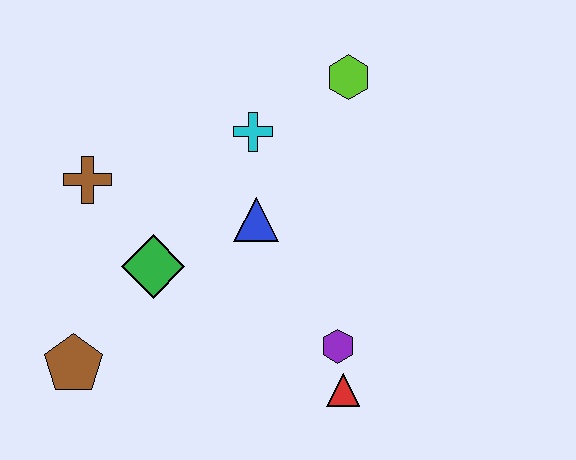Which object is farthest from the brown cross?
The red triangle is farthest from the brown cross.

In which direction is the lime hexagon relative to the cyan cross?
The lime hexagon is to the right of the cyan cross.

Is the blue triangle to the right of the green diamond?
Yes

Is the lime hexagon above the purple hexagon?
Yes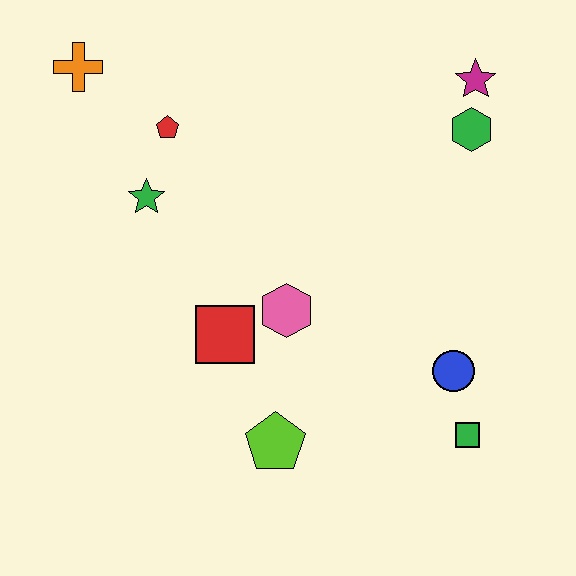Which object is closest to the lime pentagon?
The red square is closest to the lime pentagon.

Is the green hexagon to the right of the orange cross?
Yes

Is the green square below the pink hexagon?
Yes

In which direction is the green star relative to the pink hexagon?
The green star is to the left of the pink hexagon.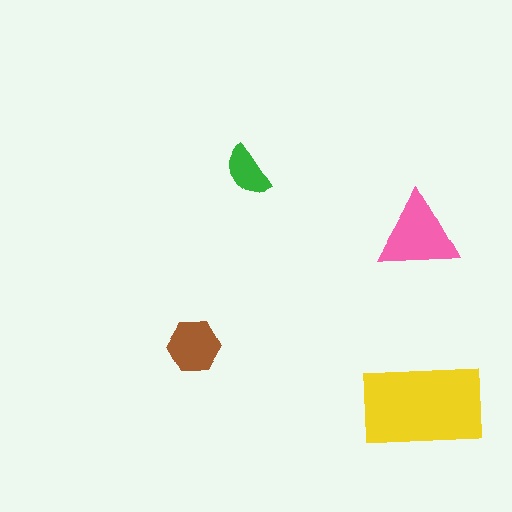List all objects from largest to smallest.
The yellow rectangle, the pink triangle, the brown hexagon, the green semicircle.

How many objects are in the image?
There are 4 objects in the image.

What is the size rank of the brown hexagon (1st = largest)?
3rd.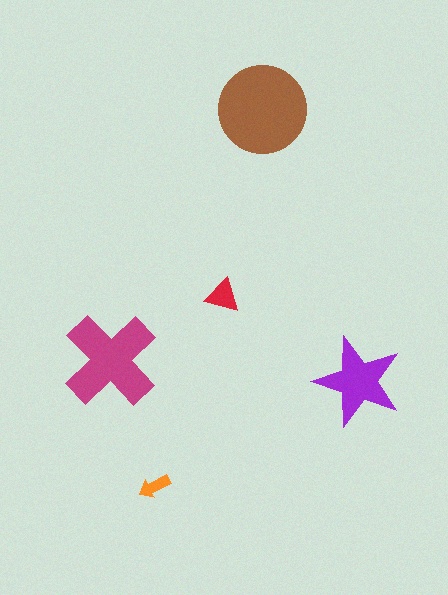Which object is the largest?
The brown circle.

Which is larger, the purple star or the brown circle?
The brown circle.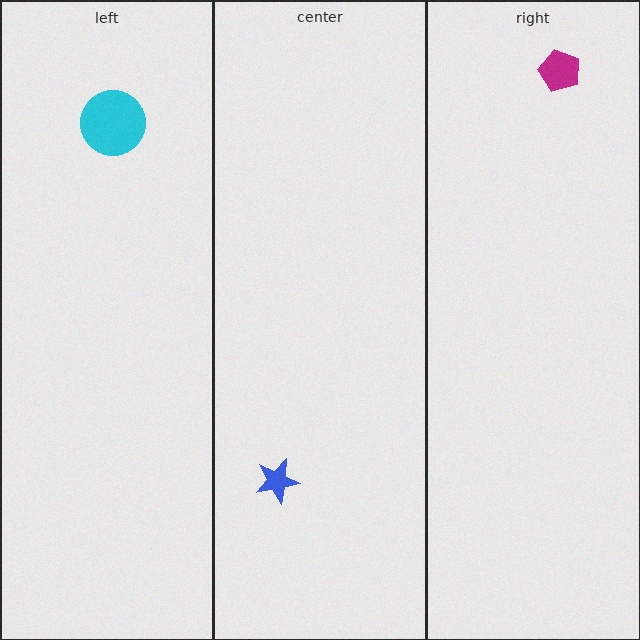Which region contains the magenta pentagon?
The right region.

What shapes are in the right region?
The magenta pentagon.